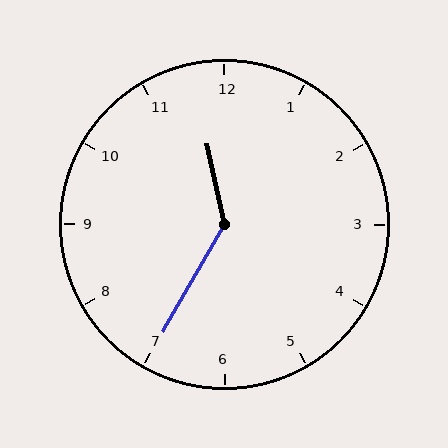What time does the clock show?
11:35.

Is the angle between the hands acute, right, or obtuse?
It is obtuse.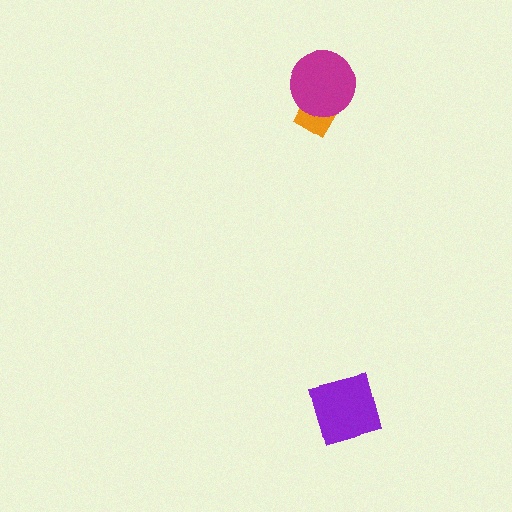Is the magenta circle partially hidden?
No, no other shape covers it.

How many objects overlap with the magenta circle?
1 object overlaps with the magenta circle.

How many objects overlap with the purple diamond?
0 objects overlap with the purple diamond.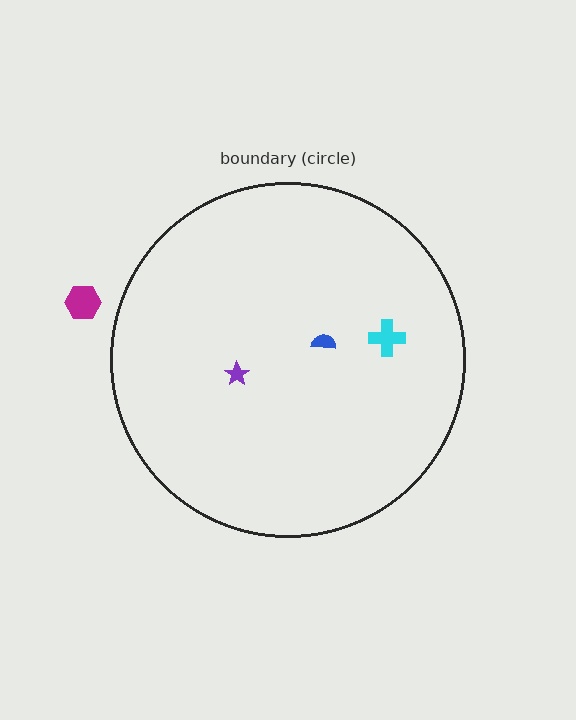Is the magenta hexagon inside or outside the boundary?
Outside.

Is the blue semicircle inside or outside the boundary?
Inside.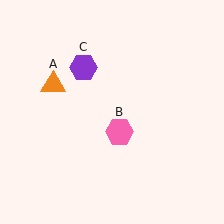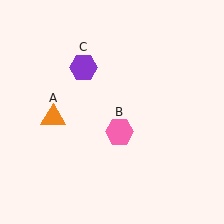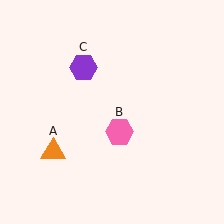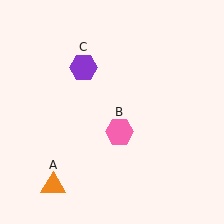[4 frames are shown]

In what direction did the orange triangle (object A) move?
The orange triangle (object A) moved down.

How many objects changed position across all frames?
1 object changed position: orange triangle (object A).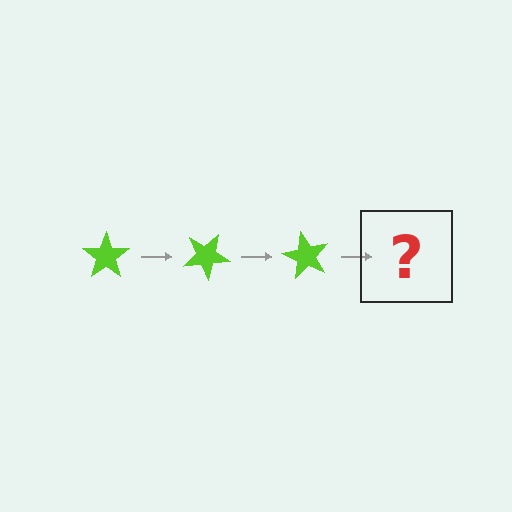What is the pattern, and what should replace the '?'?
The pattern is that the star rotates 30 degrees each step. The '?' should be a lime star rotated 90 degrees.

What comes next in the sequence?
The next element should be a lime star rotated 90 degrees.